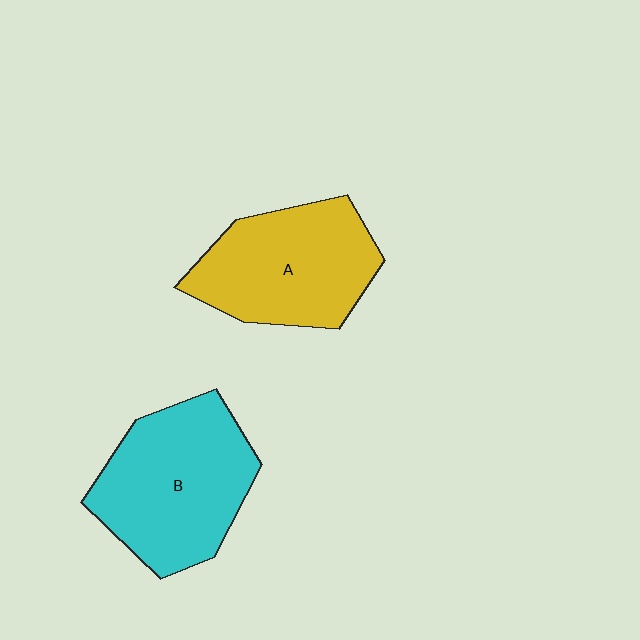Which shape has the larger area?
Shape B (cyan).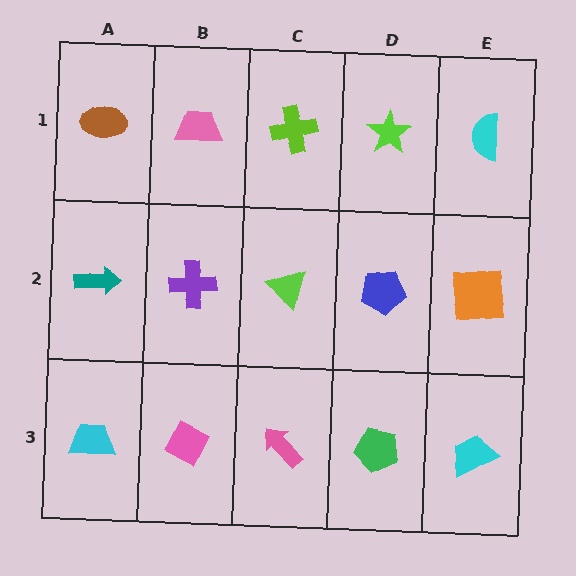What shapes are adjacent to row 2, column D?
A lime star (row 1, column D), a green pentagon (row 3, column D), a lime triangle (row 2, column C), an orange square (row 2, column E).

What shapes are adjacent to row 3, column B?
A purple cross (row 2, column B), a cyan trapezoid (row 3, column A), a pink arrow (row 3, column C).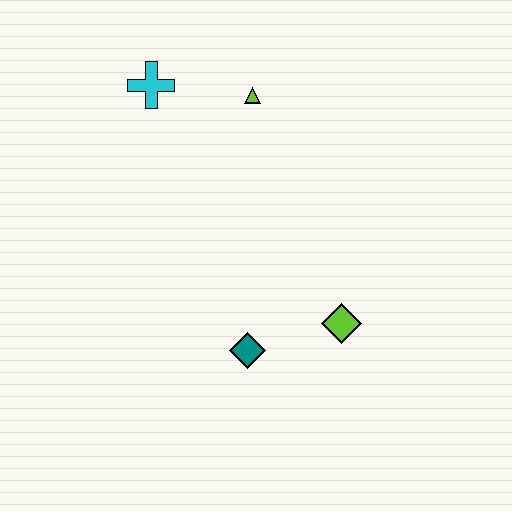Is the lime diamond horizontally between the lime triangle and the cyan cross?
No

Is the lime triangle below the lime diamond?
No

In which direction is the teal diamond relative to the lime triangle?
The teal diamond is below the lime triangle.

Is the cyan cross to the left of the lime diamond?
Yes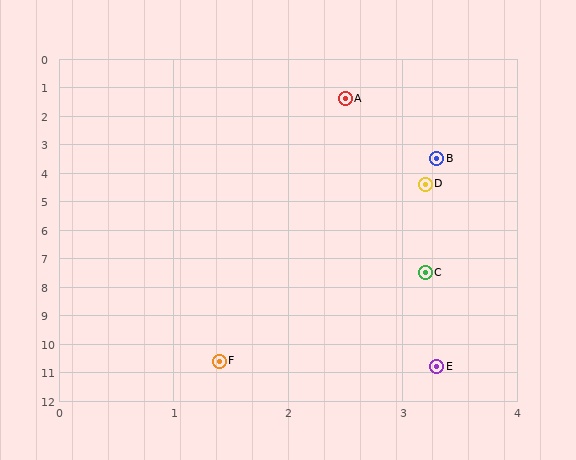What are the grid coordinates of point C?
Point C is at approximately (3.2, 7.5).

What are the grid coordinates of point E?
Point E is at approximately (3.3, 10.8).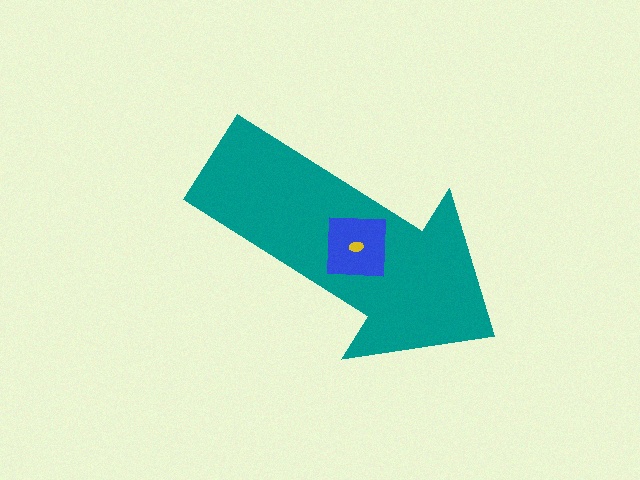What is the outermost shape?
The teal arrow.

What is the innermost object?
The yellow ellipse.